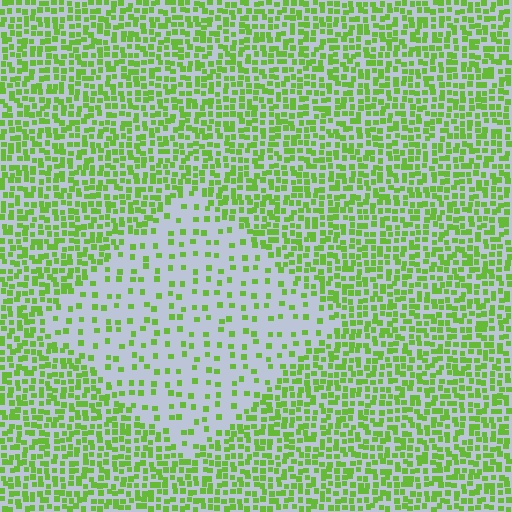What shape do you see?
I see a diamond.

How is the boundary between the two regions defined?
The boundary is defined by a change in element density (approximately 2.9x ratio). All elements are the same color, size, and shape.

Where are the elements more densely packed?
The elements are more densely packed outside the diamond boundary.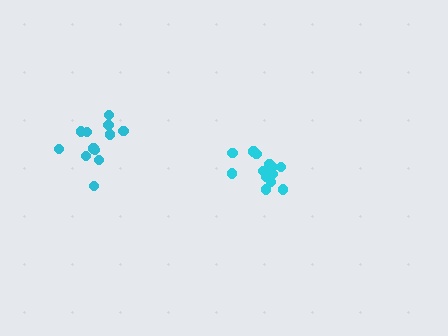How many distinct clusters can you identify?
There are 2 distinct clusters.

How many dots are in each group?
Group 1: 13 dots, Group 2: 12 dots (25 total).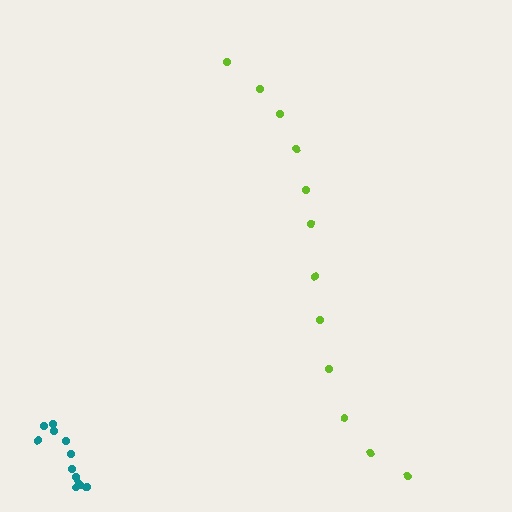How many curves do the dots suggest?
There are 2 distinct paths.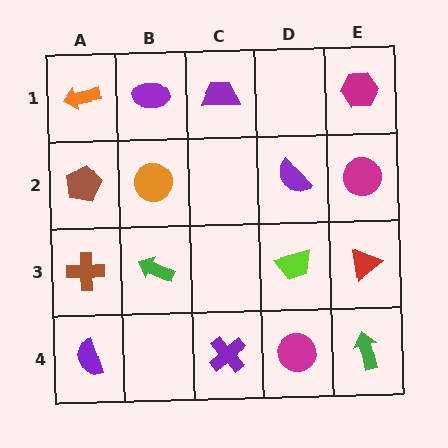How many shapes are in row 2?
4 shapes.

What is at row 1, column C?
A purple trapezoid.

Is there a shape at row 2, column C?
No, that cell is empty.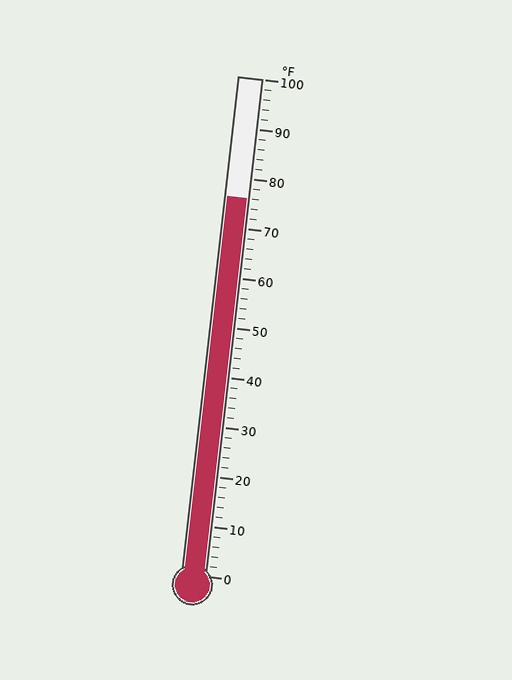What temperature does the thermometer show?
The thermometer shows approximately 76°F.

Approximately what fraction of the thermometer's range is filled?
The thermometer is filled to approximately 75% of its range.